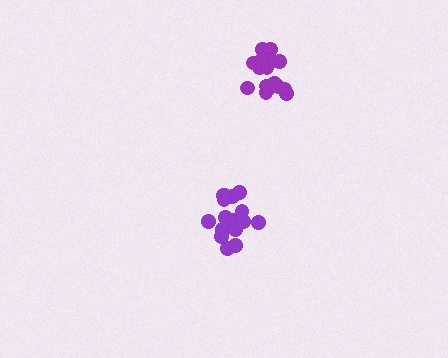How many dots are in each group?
Group 1: 17 dots, Group 2: 16 dots (33 total).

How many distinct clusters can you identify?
There are 2 distinct clusters.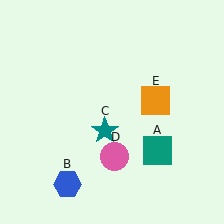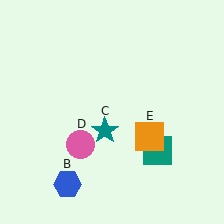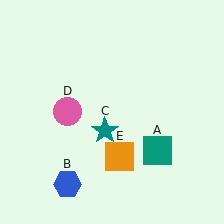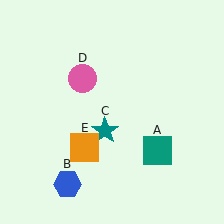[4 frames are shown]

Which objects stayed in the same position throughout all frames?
Teal square (object A) and blue hexagon (object B) and teal star (object C) remained stationary.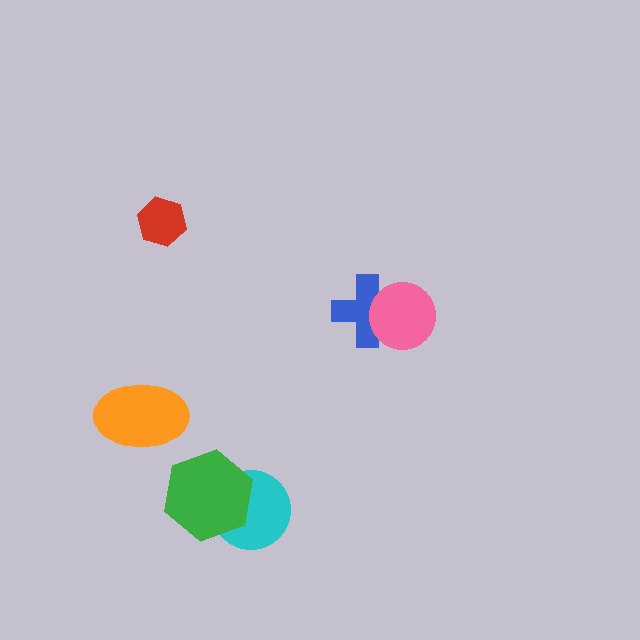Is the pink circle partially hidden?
No, no other shape covers it.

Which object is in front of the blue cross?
The pink circle is in front of the blue cross.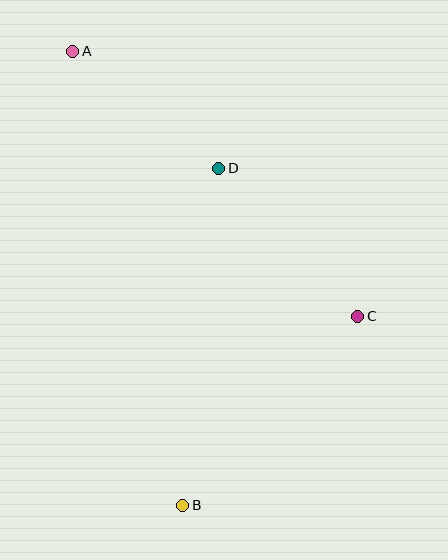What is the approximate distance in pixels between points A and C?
The distance between A and C is approximately 389 pixels.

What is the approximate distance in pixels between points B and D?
The distance between B and D is approximately 339 pixels.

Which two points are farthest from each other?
Points A and B are farthest from each other.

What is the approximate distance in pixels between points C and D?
The distance between C and D is approximately 203 pixels.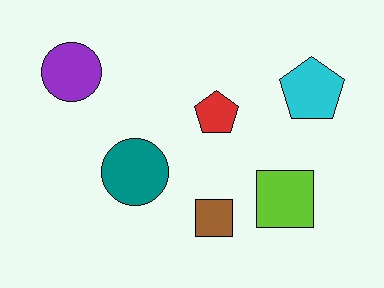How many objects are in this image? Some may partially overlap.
There are 6 objects.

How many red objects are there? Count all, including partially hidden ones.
There is 1 red object.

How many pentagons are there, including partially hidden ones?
There are 2 pentagons.